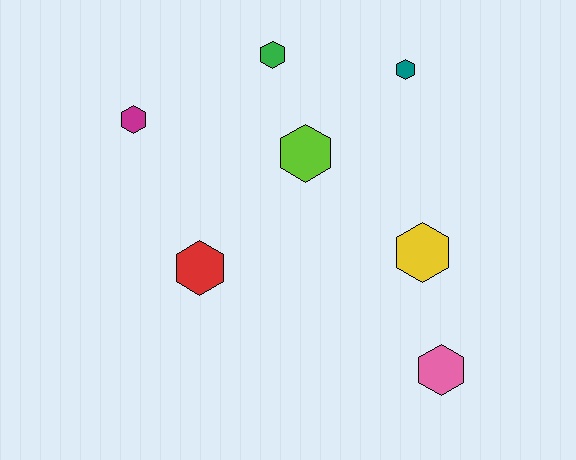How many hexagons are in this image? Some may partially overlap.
There are 7 hexagons.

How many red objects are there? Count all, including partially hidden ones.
There is 1 red object.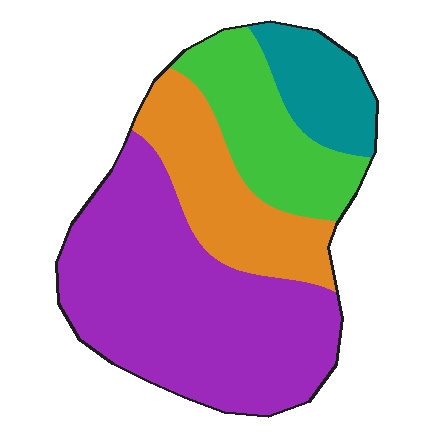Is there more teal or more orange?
Orange.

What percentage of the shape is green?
Green covers around 20% of the shape.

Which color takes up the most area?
Purple, at roughly 50%.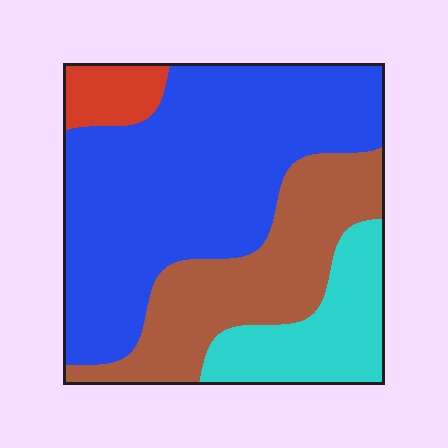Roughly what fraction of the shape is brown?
Brown covers around 25% of the shape.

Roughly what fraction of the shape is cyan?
Cyan covers 16% of the shape.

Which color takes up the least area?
Red, at roughly 5%.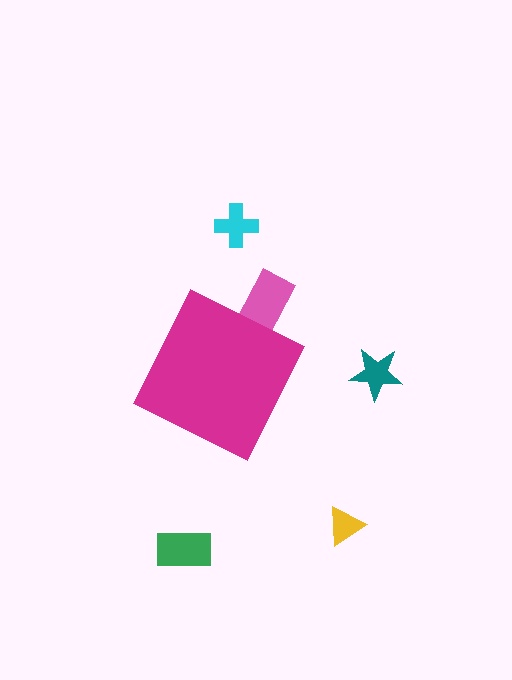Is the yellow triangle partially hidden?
No, the yellow triangle is fully visible.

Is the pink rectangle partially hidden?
Yes, the pink rectangle is partially hidden behind the magenta diamond.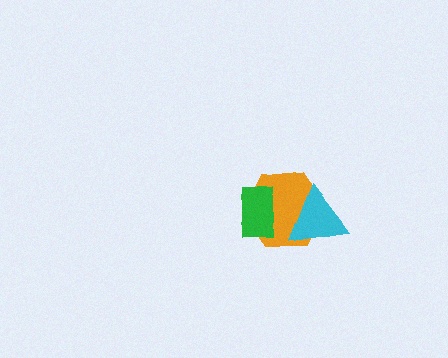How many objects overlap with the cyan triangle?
1 object overlaps with the cyan triangle.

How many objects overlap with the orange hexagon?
2 objects overlap with the orange hexagon.